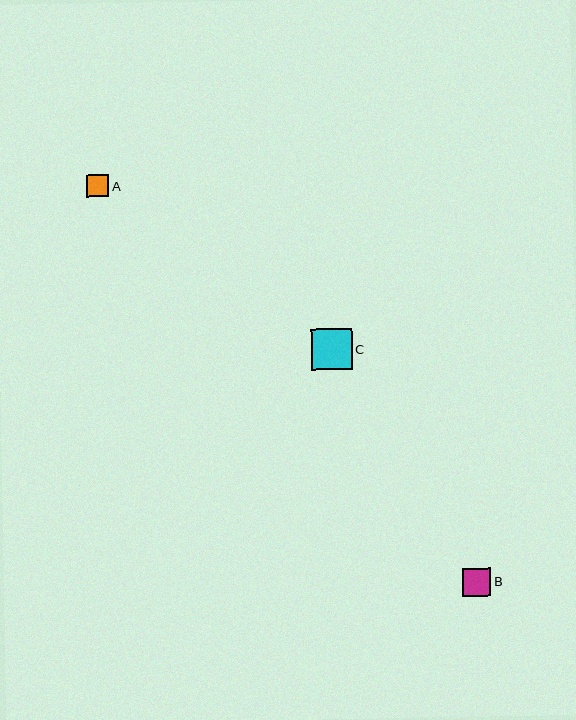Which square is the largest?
Square C is the largest with a size of approximately 41 pixels.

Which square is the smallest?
Square A is the smallest with a size of approximately 23 pixels.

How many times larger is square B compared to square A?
Square B is approximately 1.2 times the size of square A.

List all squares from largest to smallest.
From largest to smallest: C, B, A.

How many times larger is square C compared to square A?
Square C is approximately 1.8 times the size of square A.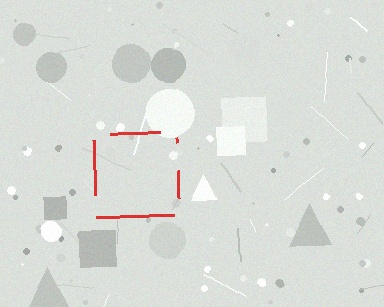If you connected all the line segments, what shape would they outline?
They would outline a square.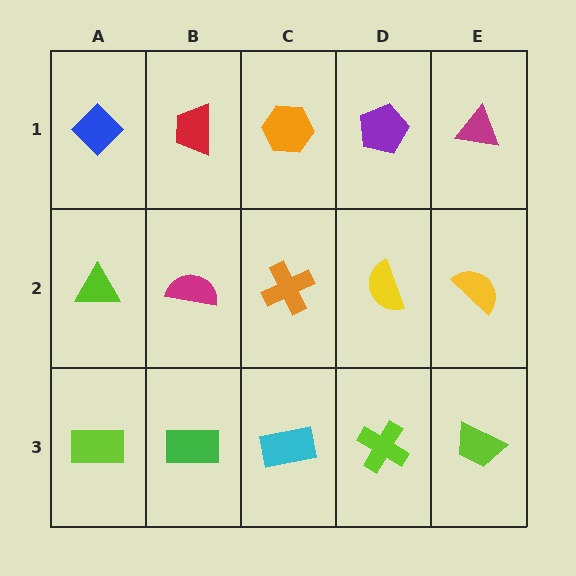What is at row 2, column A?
A lime triangle.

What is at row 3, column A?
A lime rectangle.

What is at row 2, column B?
A magenta semicircle.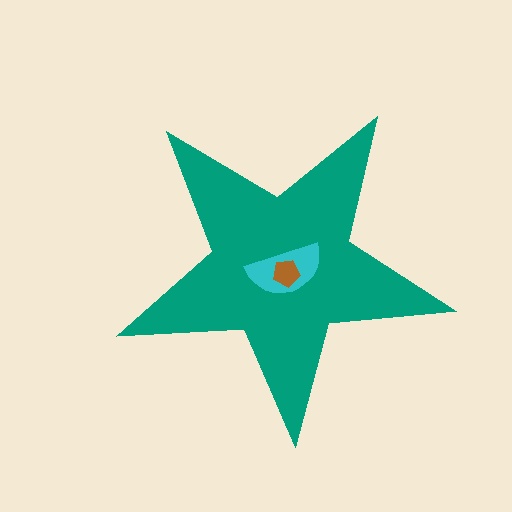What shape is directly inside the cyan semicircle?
The brown pentagon.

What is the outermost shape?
The teal star.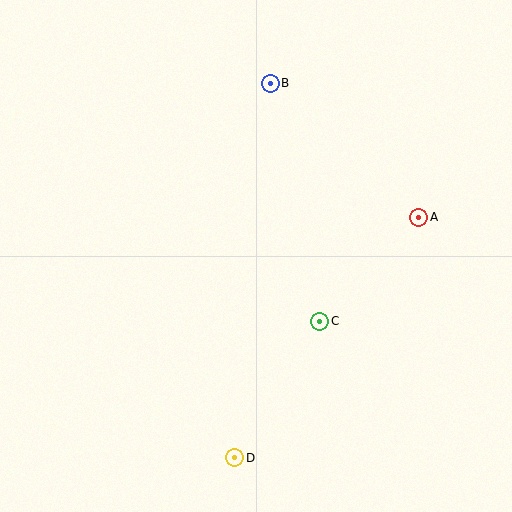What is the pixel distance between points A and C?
The distance between A and C is 144 pixels.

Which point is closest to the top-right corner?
Point A is closest to the top-right corner.